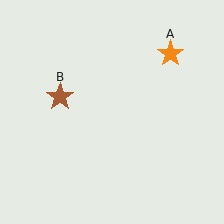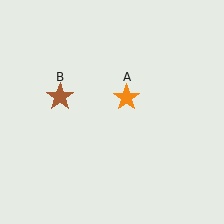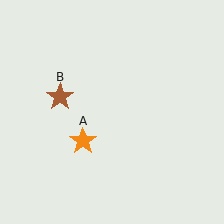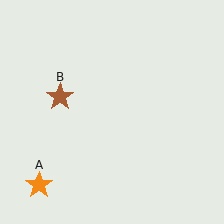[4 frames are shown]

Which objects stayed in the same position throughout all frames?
Brown star (object B) remained stationary.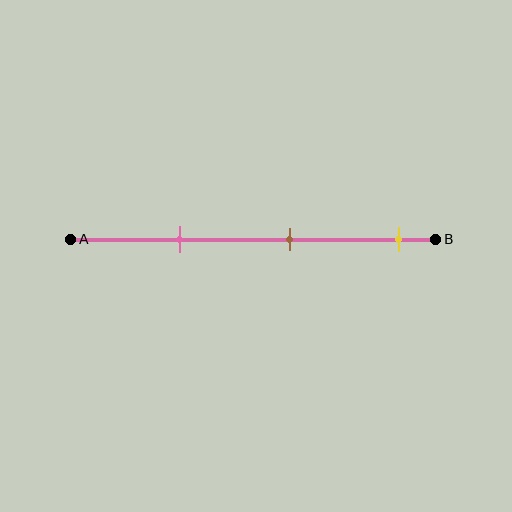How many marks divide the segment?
There are 3 marks dividing the segment.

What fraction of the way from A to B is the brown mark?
The brown mark is approximately 60% (0.6) of the way from A to B.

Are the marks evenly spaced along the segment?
Yes, the marks are approximately evenly spaced.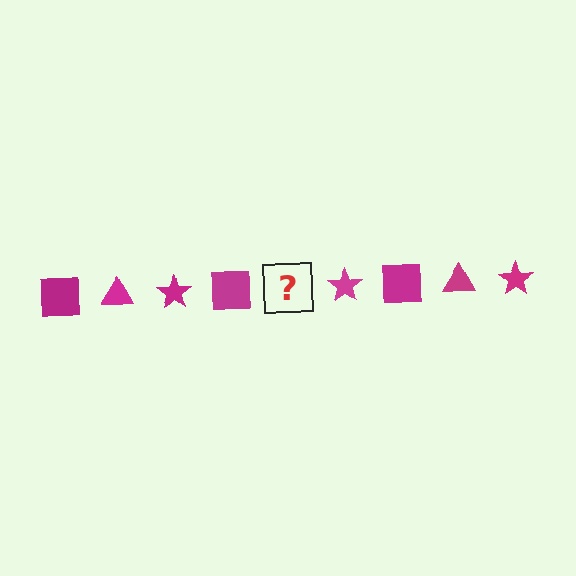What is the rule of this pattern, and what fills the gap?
The rule is that the pattern cycles through square, triangle, star shapes in magenta. The gap should be filled with a magenta triangle.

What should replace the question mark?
The question mark should be replaced with a magenta triangle.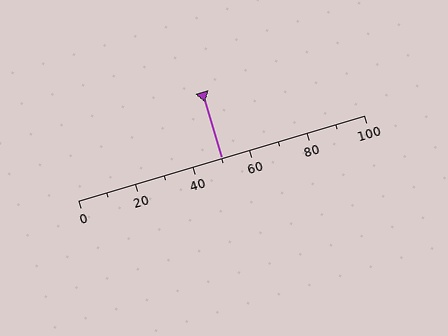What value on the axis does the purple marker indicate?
The marker indicates approximately 50.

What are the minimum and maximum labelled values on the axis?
The axis runs from 0 to 100.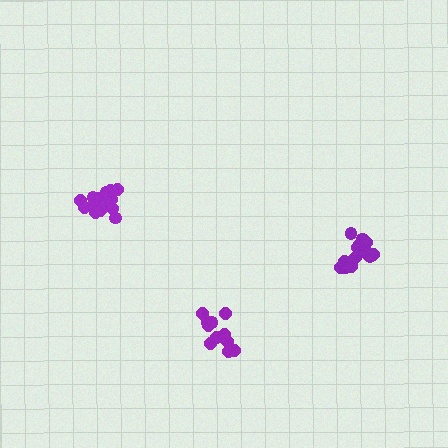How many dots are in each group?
Group 1: 14 dots, Group 2: 15 dots, Group 3: 13 dots (42 total).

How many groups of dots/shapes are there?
There are 3 groups.